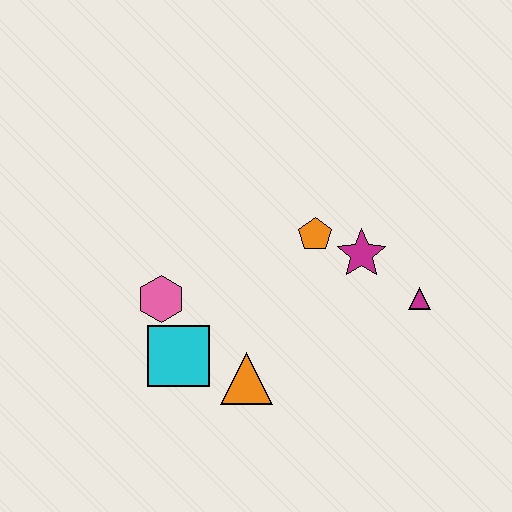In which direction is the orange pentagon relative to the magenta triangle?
The orange pentagon is to the left of the magenta triangle.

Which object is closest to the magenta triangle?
The magenta star is closest to the magenta triangle.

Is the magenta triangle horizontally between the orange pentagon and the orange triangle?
No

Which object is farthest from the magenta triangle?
The pink hexagon is farthest from the magenta triangle.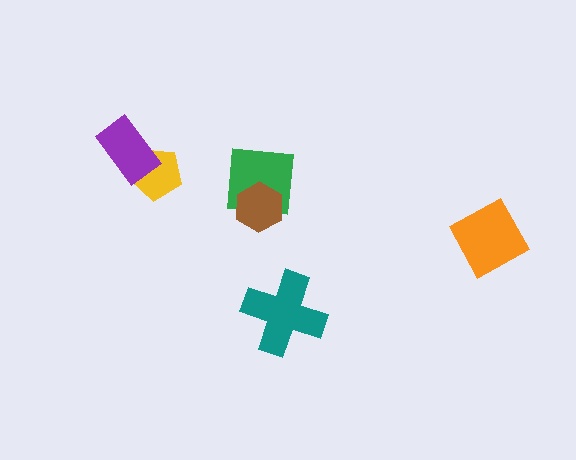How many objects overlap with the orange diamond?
0 objects overlap with the orange diamond.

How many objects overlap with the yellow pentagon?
1 object overlaps with the yellow pentagon.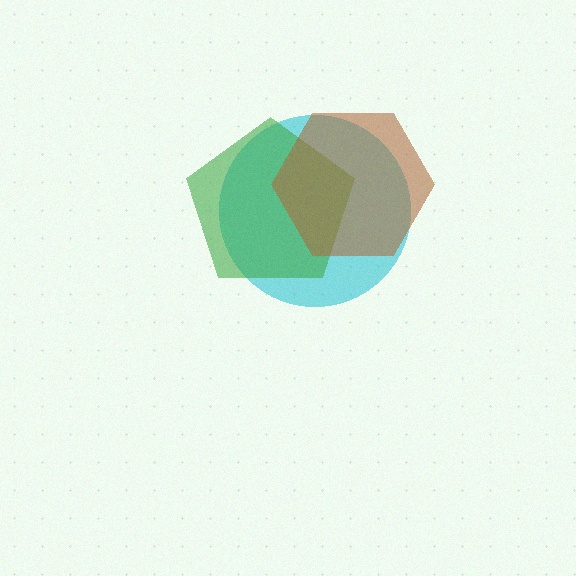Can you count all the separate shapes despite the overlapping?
Yes, there are 3 separate shapes.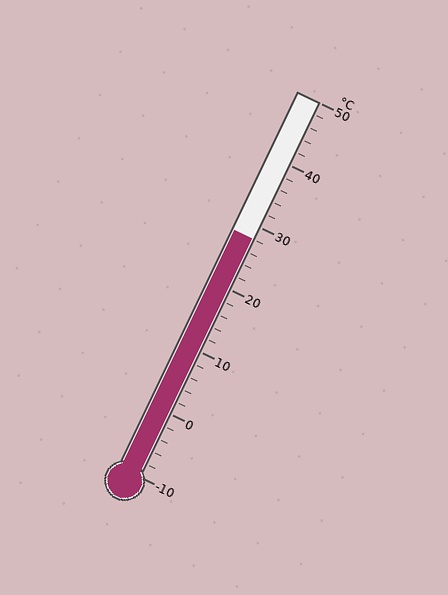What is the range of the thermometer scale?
The thermometer scale ranges from -10°C to 50°C.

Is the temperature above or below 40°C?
The temperature is below 40°C.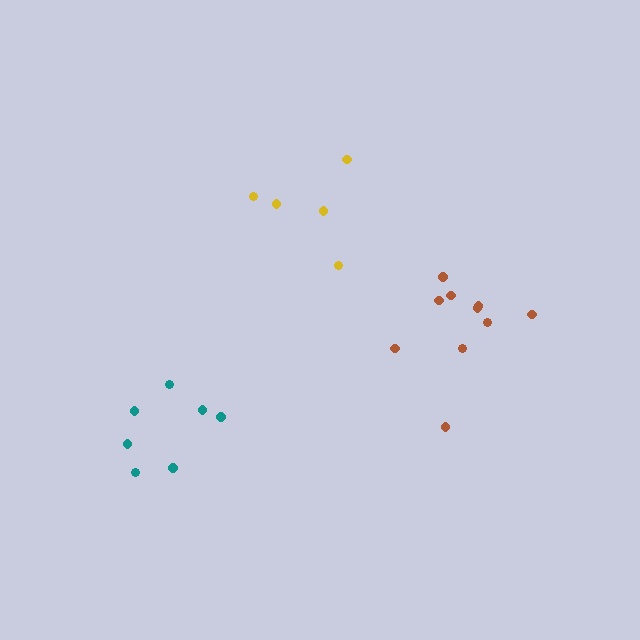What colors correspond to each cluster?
The clusters are colored: brown, teal, yellow.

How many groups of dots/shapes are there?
There are 3 groups.